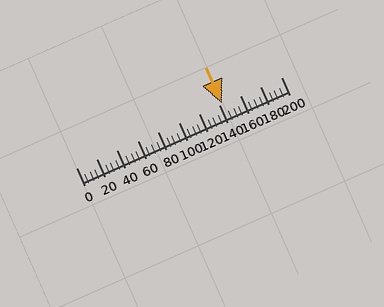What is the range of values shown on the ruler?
The ruler shows values from 0 to 200.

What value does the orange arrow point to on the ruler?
The orange arrow points to approximately 142.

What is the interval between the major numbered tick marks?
The major tick marks are spaced 20 units apart.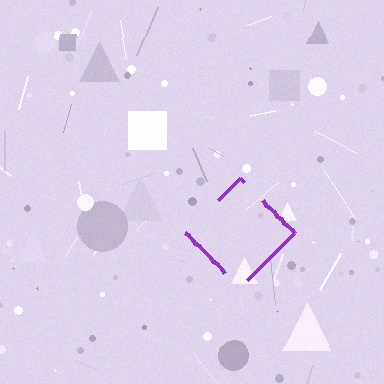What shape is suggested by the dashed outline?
The dashed outline suggests a diamond.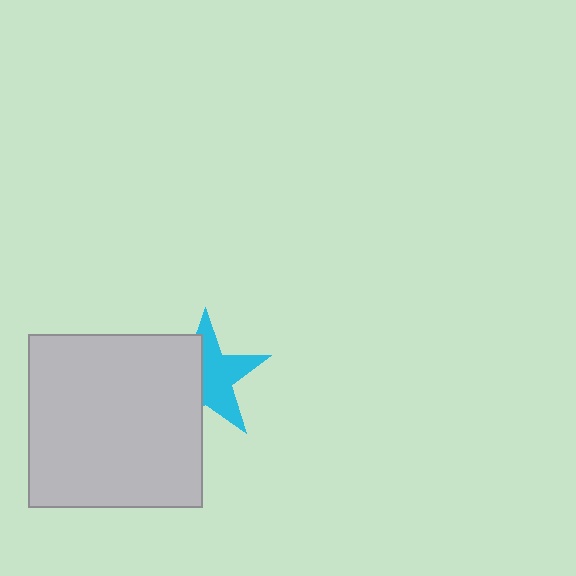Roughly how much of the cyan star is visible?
About half of it is visible (roughly 55%).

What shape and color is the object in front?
The object in front is a light gray square.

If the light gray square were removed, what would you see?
You would see the complete cyan star.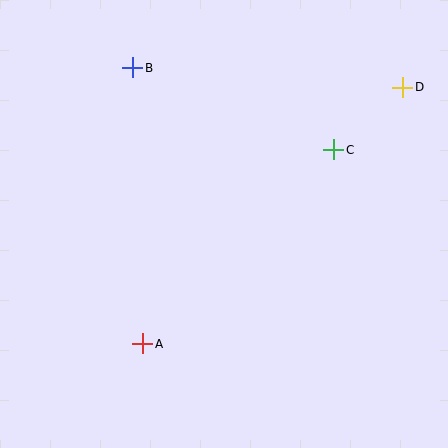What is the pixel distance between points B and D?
The distance between B and D is 271 pixels.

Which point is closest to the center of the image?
Point C at (334, 150) is closest to the center.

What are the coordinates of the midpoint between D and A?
The midpoint between D and A is at (273, 216).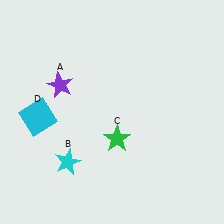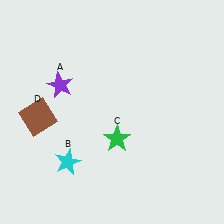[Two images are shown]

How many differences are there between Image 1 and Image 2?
There is 1 difference between the two images.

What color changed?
The square (D) changed from cyan in Image 1 to brown in Image 2.